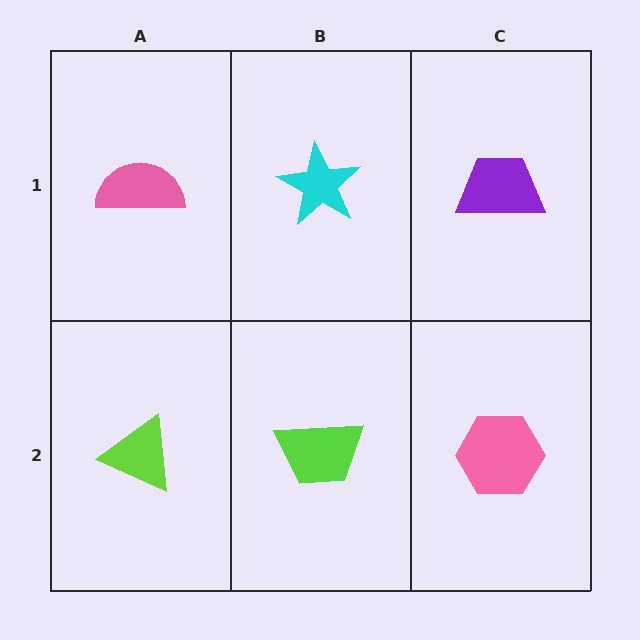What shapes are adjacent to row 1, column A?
A lime triangle (row 2, column A), a cyan star (row 1, column B).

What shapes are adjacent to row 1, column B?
A lime trapezoid (row 2, column B), a pink semicircle (row 1, column A), a purple trapezoid (row 1, column C).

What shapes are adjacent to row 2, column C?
A purple trapezoid (row 1, column C), a lime trapezoid (row 2, column B).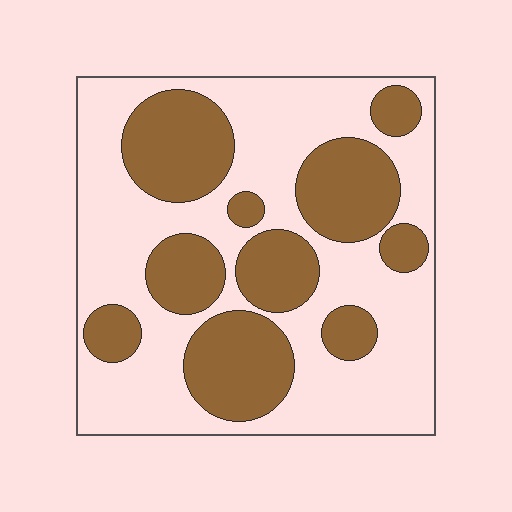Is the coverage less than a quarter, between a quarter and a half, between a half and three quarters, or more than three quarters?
Between a quarter and a half.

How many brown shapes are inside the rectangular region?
10.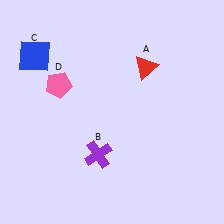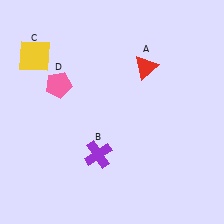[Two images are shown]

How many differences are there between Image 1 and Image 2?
There is 1 difference between the two images.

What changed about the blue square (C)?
In Image 1, C is blue. In Image 2, it changed to yellow.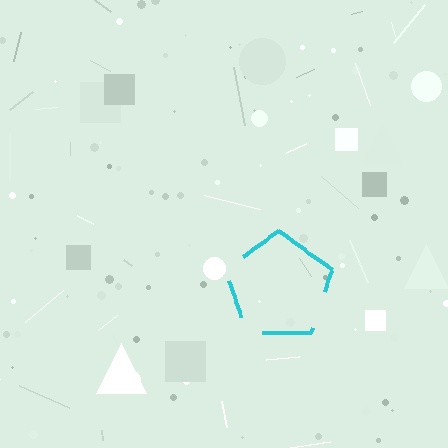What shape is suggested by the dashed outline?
The dashed outline suggests a pentagon.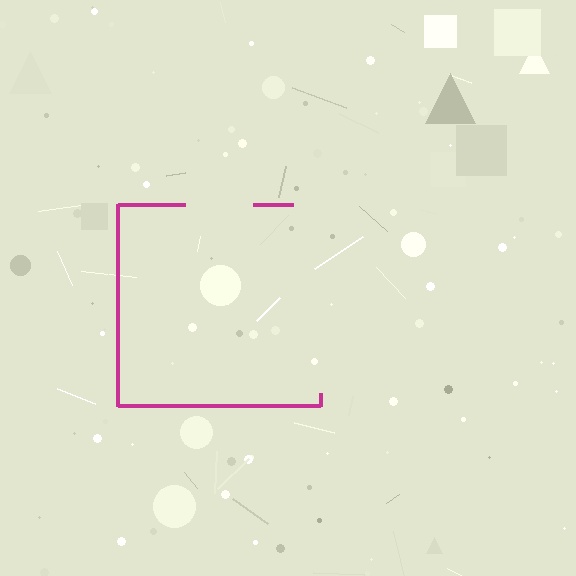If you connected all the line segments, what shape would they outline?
They would outline a square.